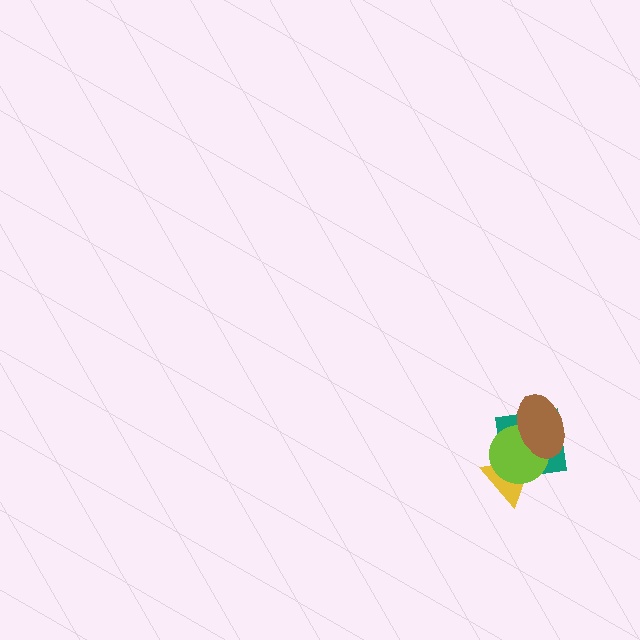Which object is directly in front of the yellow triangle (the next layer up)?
The teal square is directly in front of the yellow triangle.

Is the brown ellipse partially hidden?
No, no other shape covers it.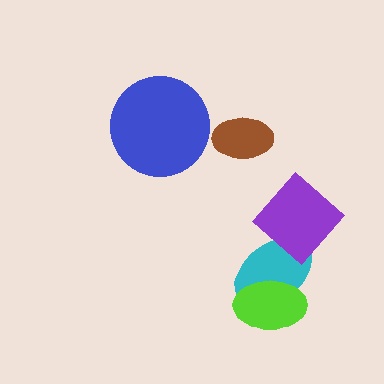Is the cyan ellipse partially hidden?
Yes, it is partially covered by another shape.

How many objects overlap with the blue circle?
0 objects overlap with the blue circle.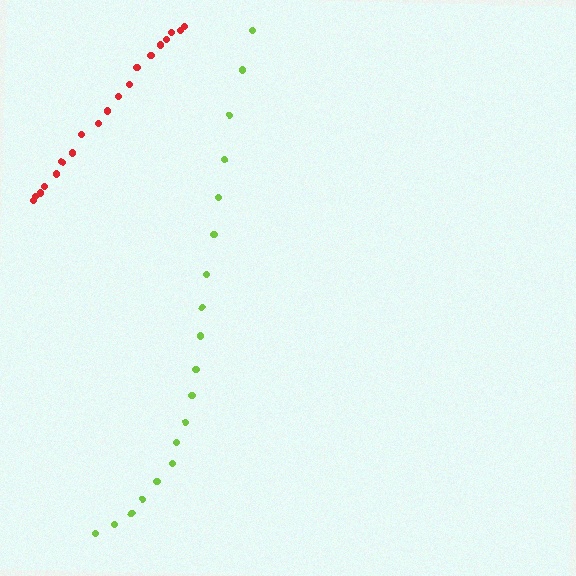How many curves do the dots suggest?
There are 2 distinct paths.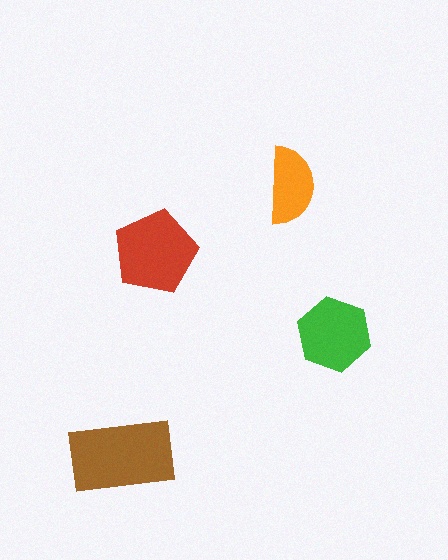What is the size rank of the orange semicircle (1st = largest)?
4th.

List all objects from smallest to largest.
The orange semicircle, the green hexagon, the red pentagon, the brown rectangle.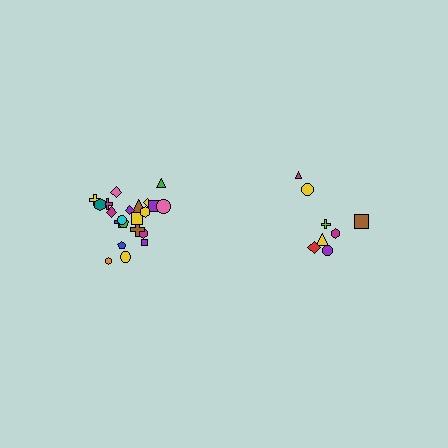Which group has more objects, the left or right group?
The left group.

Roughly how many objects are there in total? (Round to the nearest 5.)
Roughly 30 objects in total.